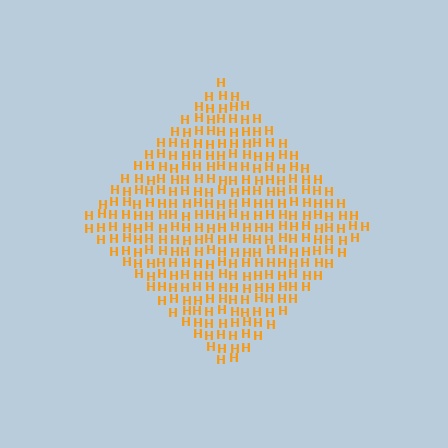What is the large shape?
The large shape is a diamond.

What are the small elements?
The small elements are letter H's.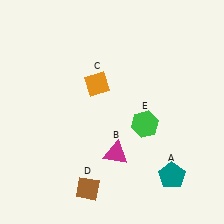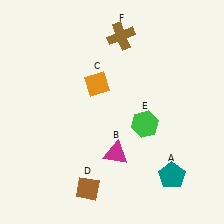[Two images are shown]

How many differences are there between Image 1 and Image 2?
There is 1 difference between the two images.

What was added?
A brown cross (F) was added in Image 2.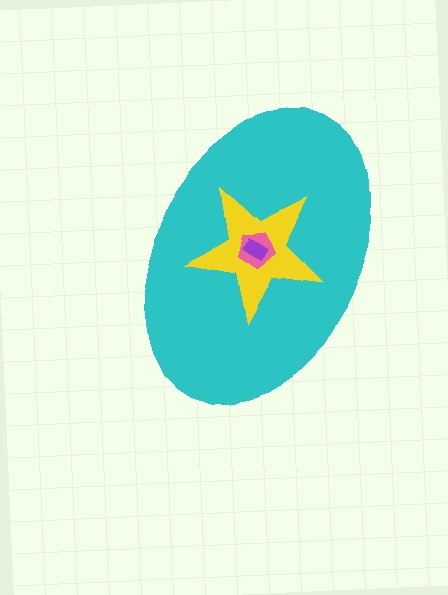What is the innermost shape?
The purple rectangle.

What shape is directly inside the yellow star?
The pink pentagon.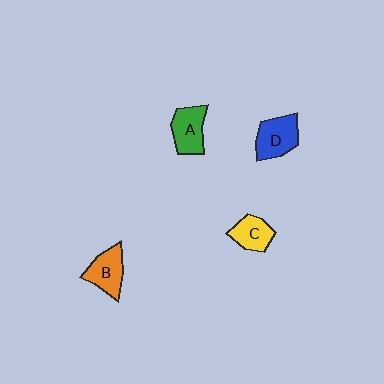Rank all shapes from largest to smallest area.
From largest to smallest: D (blue), B (orange), A (green), C (yellow).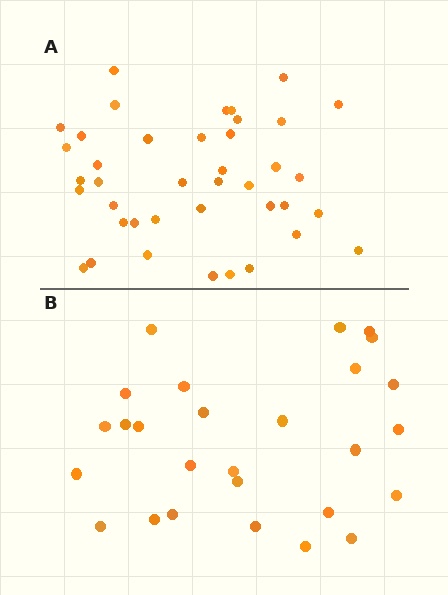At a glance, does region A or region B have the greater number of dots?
Region A (the top region) has more dots.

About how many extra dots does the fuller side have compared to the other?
Region A has approximately 15 more dots than region B.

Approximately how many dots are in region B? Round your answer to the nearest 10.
About 30 dots. (The exact count is 27, which rounds to 30.)